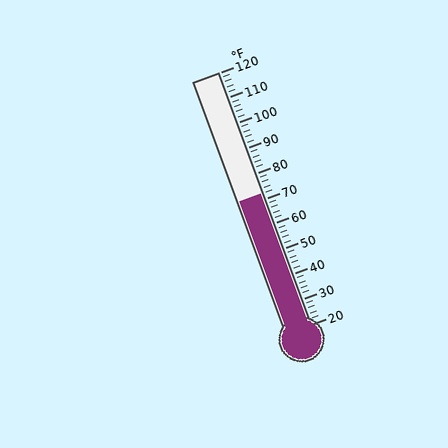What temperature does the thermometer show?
The thermometer shows approximately 72°F.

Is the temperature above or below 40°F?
The temperature is above 40°F.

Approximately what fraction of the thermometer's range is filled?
The thermometer is filled to approximately 50% of its range.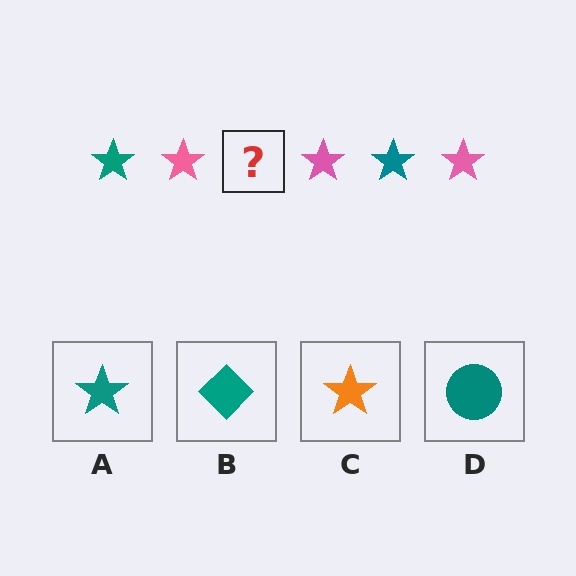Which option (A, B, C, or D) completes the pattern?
A.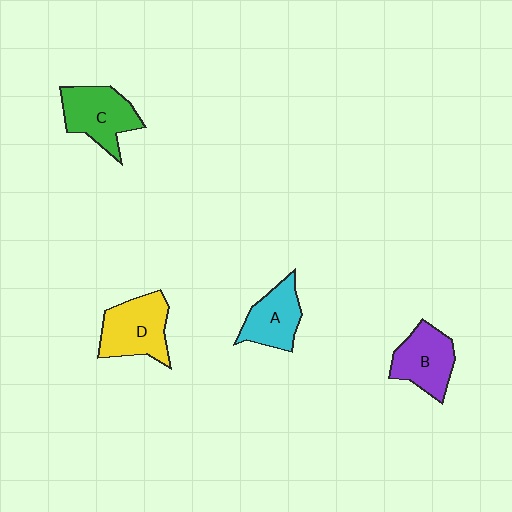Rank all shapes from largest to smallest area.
From largest to smallest: D (yellow), C (green), B (purple), A (cyan).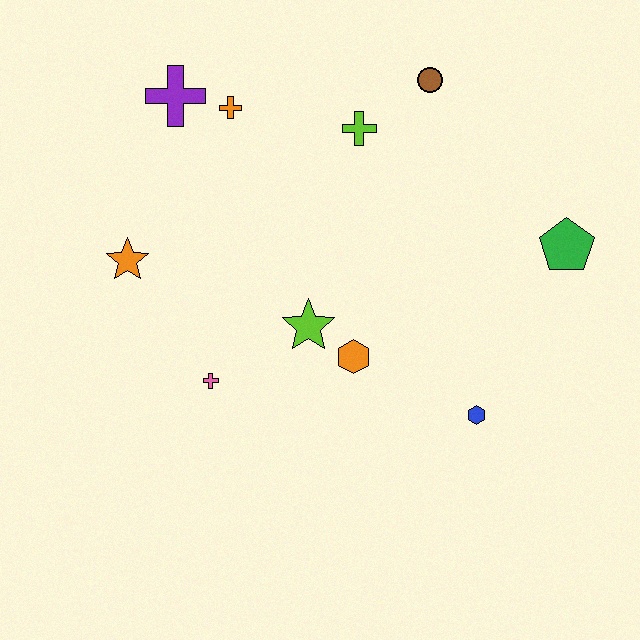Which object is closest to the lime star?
The orange hexagon is closest to the lime star.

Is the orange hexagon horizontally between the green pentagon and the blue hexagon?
No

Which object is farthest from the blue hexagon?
The purple cross is farthest from the blue hexagon.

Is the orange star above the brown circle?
No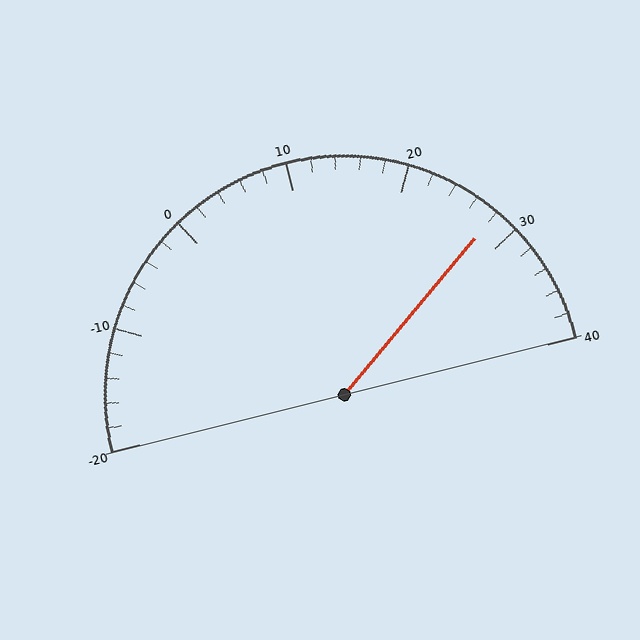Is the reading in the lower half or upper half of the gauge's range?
The reading is in the upper half of the range (-20 to 40).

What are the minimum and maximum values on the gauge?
The gauge ranges from -20 to 40.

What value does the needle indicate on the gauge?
The needle indicates approximately 28.